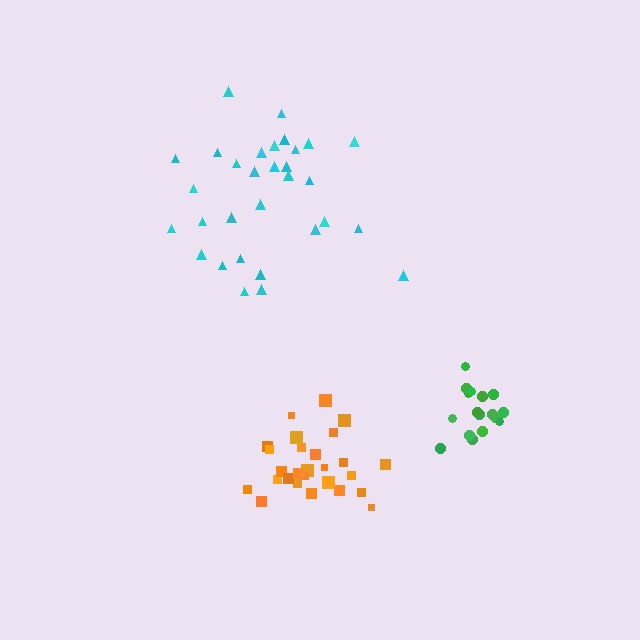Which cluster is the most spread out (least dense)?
Cyan.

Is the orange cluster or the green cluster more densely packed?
Green.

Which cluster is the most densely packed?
Green.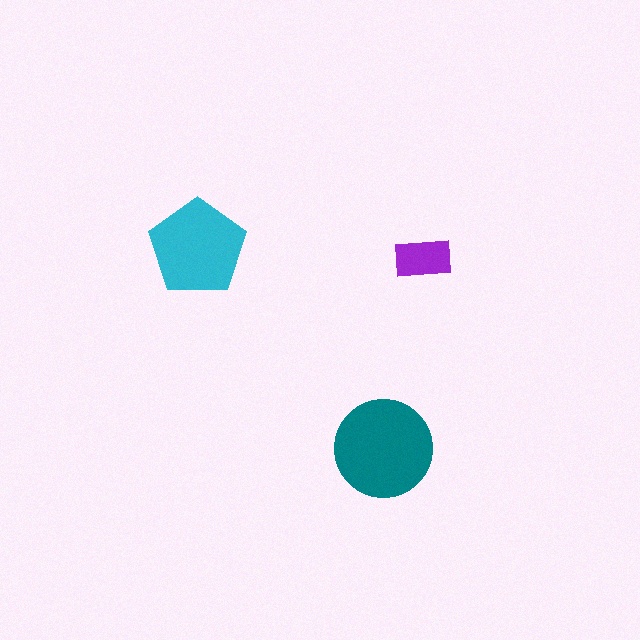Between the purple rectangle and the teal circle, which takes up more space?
The teal circle.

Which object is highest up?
The cyan pentagon is topmost.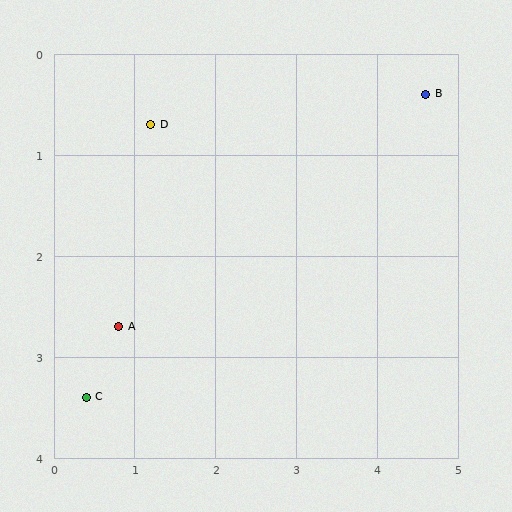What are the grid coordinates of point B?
Point B is at approximately (4.6, 0.4).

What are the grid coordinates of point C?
Point C is at approximately (0.4, 3.4).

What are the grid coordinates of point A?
Point A is at approximately (0.8, 2.7).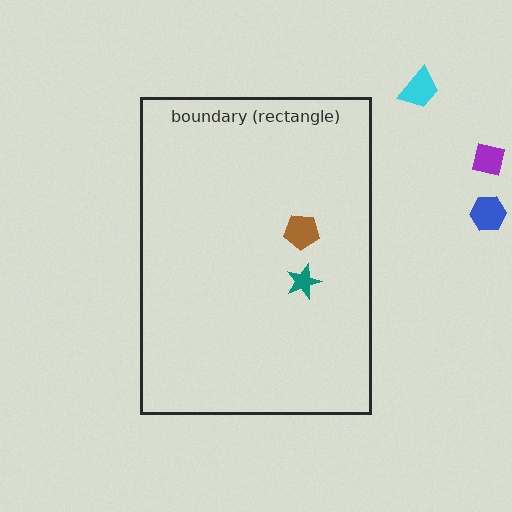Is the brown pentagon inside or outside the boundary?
Inside.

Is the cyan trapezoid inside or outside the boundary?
Outside.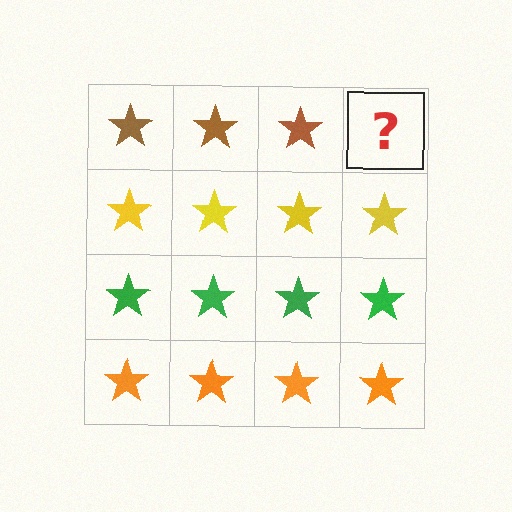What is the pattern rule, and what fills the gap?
The rule is that each row has a consistent color. The gap should be filled with a brown star.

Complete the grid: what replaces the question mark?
The question mark should be replaced with a brown star.